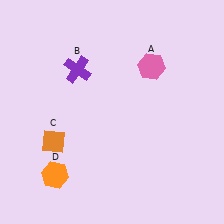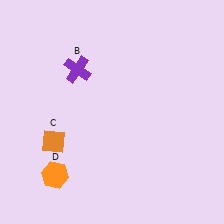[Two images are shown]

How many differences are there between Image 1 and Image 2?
There is 1 difference between the two images.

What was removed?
The pink hexagon (A) was removed in Image 2.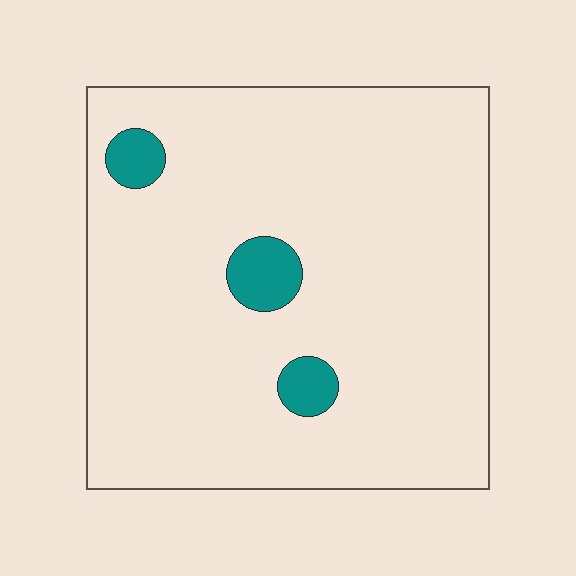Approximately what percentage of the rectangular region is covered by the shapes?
Approximately 5%.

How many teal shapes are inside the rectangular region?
3.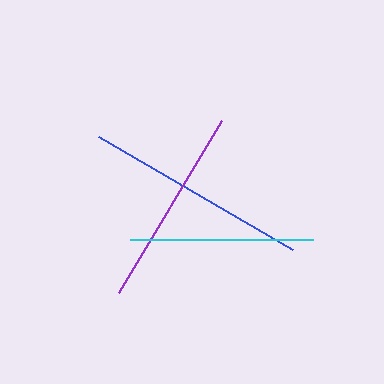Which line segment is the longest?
The blue line is the longest at approximately 224 pixels.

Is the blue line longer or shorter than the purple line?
The blue line is longer than the purple line.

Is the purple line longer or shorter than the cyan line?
The purple line is longer than the cyan line.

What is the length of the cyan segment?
The cyan segment is approximately 183 pixels long.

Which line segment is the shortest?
The cyan line is the shortest at approximately 183 pixels.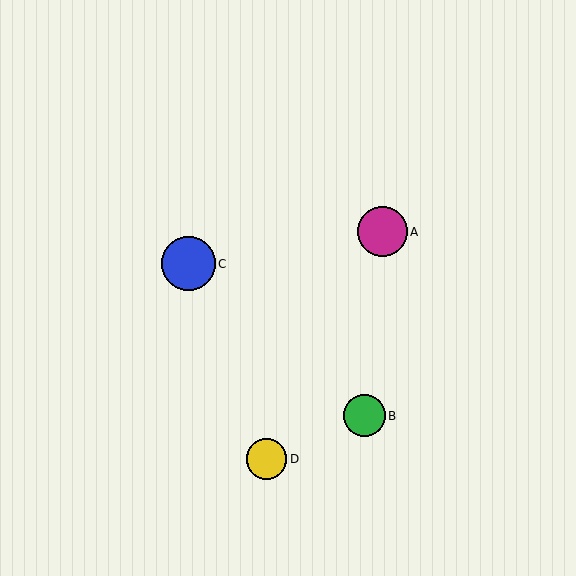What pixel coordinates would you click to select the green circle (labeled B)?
Click at (364, 416) to select the green circle B.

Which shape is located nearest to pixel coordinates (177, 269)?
The blue circle (labeled C) at (188, 264) is nearest to that location.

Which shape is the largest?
The blue circle (labeled C) is the largest.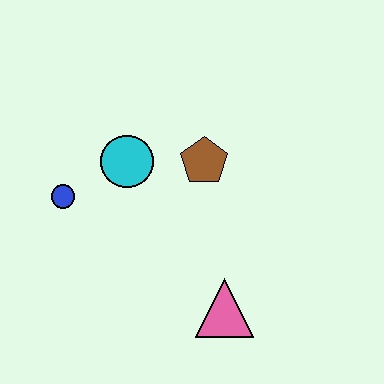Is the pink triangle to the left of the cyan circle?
No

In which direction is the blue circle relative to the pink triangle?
The blue circle is to the left of the pink triangle.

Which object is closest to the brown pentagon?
The cyan circle is closest to the brown pentagon.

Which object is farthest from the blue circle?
The pink triangle is farthest from the blue circle.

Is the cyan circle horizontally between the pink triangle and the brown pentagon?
No